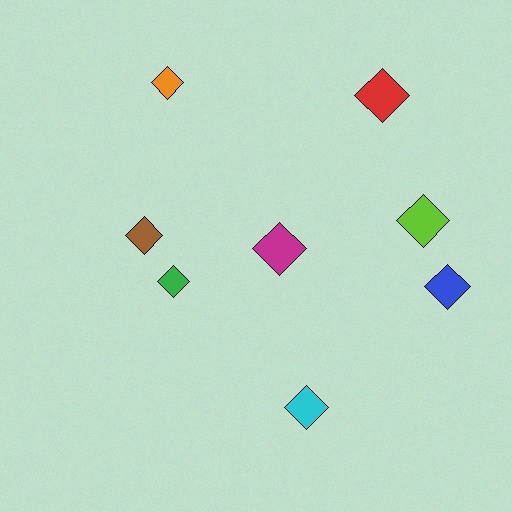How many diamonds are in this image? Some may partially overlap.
There are 8 diamonds.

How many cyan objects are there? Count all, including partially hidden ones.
There is 1 cyan object.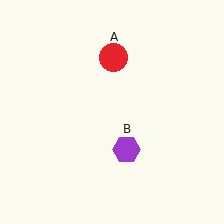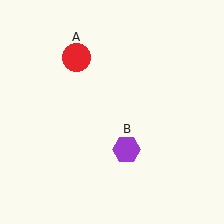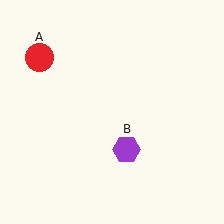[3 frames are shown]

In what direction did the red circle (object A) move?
The red circle (object A) moved left.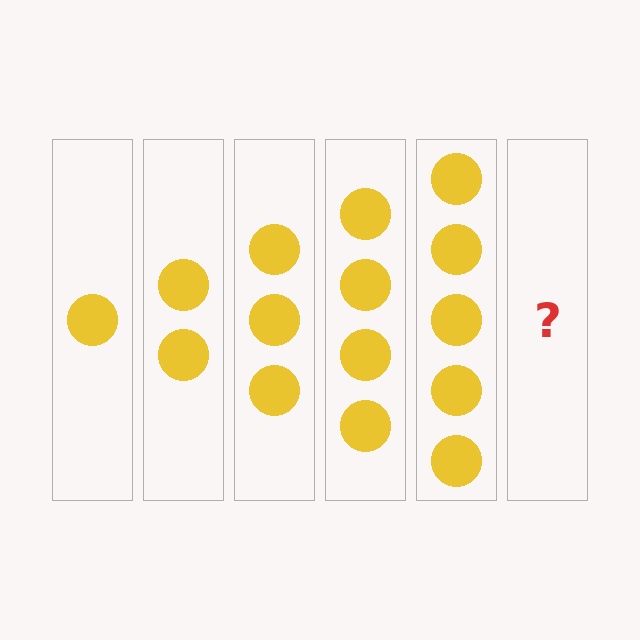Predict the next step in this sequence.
The next step is 6 circles.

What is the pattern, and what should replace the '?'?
The pattern is that each step adds one more circle. The '?' should be 6 circles.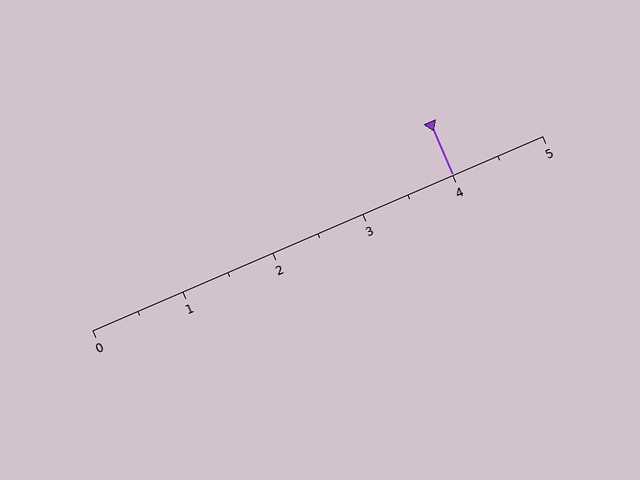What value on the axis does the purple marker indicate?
The marker indicates approximately 4.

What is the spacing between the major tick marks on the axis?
The major ticks are spaced 1 apart.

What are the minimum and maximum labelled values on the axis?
The axis runs from 0 to 5.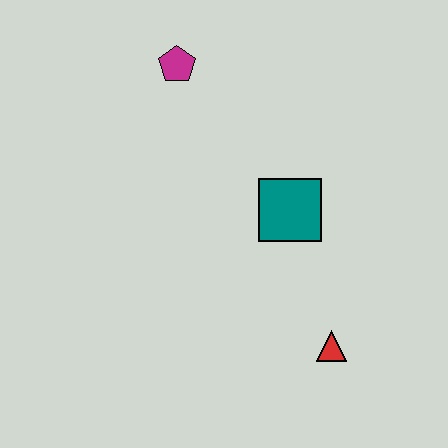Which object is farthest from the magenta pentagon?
The red triangle is farthest from the magenta pentagon.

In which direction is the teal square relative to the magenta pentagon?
The teal square is below the magenta pentagon.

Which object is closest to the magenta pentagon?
The teal square is closest to the magenta pentagon.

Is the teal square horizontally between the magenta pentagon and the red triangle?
Yes